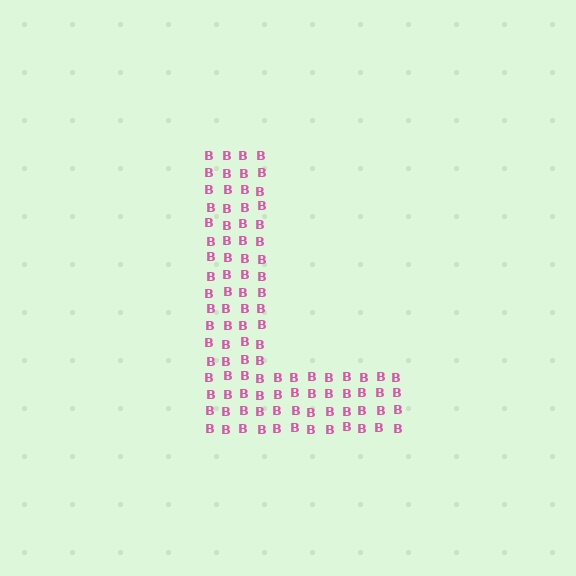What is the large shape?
The large shape is the letter L.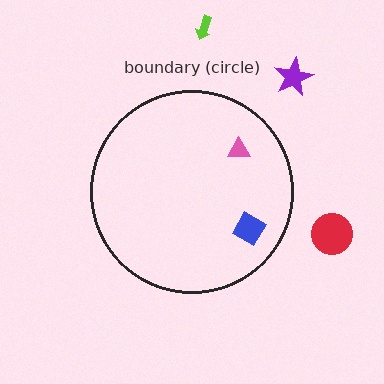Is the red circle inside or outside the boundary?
Outside.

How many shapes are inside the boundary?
2 inside, 3 outside.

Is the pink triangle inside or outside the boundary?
Inside.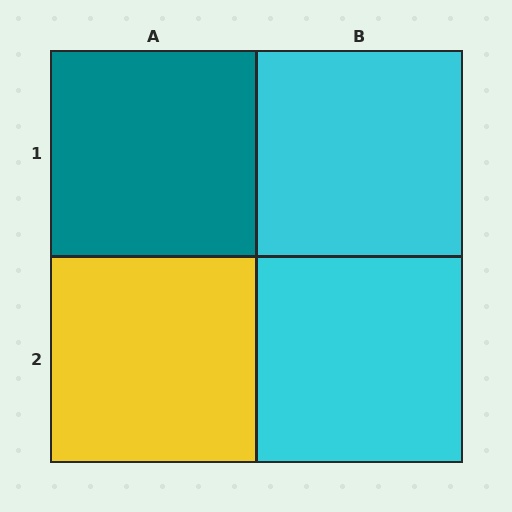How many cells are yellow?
1 cell is yellow.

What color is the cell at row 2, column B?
Cyan.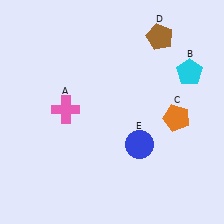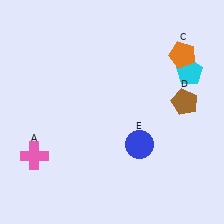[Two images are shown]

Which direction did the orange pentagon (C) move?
The orange pentagon (C) moved up.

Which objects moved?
The objects that moved are: the pink cross (A), the orange pentagon (C), the brown pentagon (D).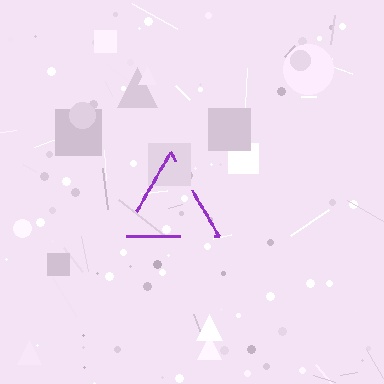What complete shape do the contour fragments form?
The contour fragments form a triangle.